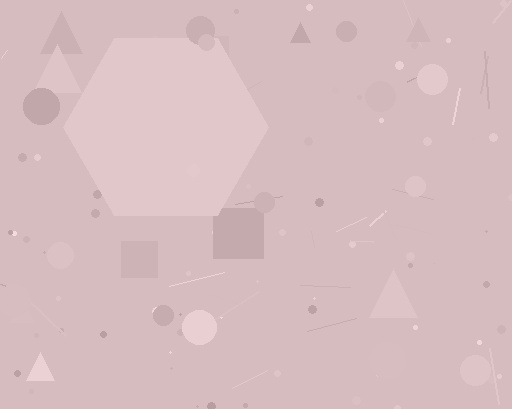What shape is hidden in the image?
A hexagon is hidden in the image.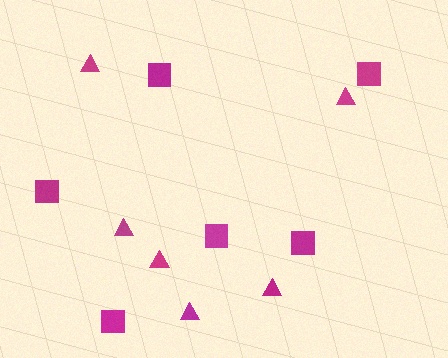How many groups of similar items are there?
There are 2 groups: one group of squares (6) and one group of triangles (6).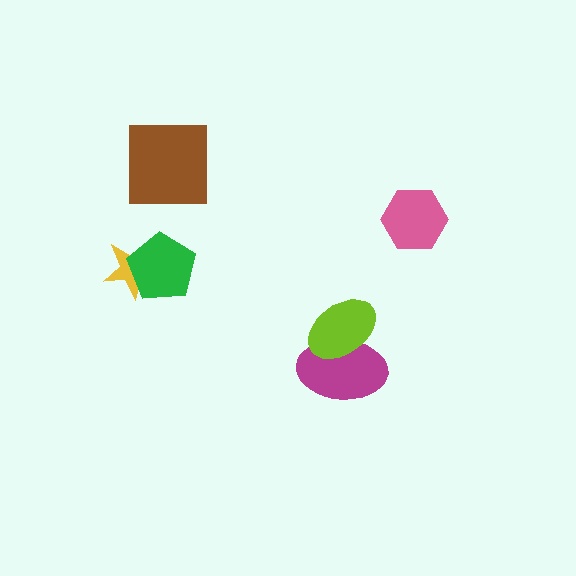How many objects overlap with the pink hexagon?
0 objects overlap with the pink hexagon.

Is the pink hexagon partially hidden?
No, no other shape covers it.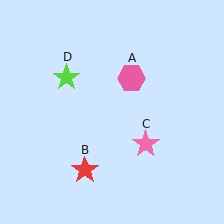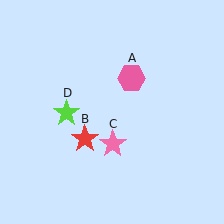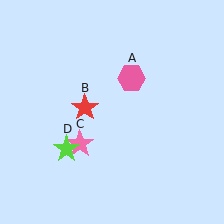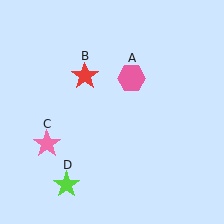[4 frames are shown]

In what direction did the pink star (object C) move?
The pink star (object C) moved left.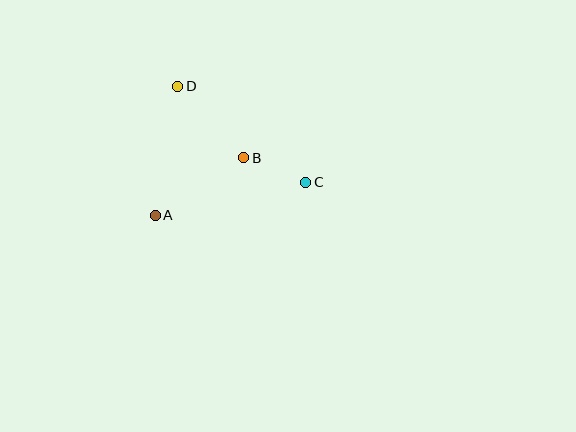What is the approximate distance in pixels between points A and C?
The distance between A and C is approximately 154 pixels.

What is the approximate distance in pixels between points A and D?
The distance between A and D is approximately 131 pixels.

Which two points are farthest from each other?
Points C and D are farthest from each other.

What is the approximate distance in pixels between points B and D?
The distance between B and D is approximately 97 pixels.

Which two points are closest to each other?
Points B and C are closest to each other.